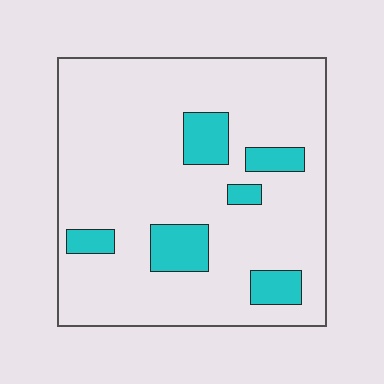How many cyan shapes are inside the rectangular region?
6.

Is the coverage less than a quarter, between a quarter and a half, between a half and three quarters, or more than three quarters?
Less than a quarter.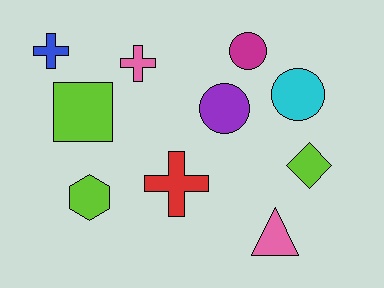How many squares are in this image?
There is 1 square.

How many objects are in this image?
There are 10 objects.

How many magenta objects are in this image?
There is 1 magenta object.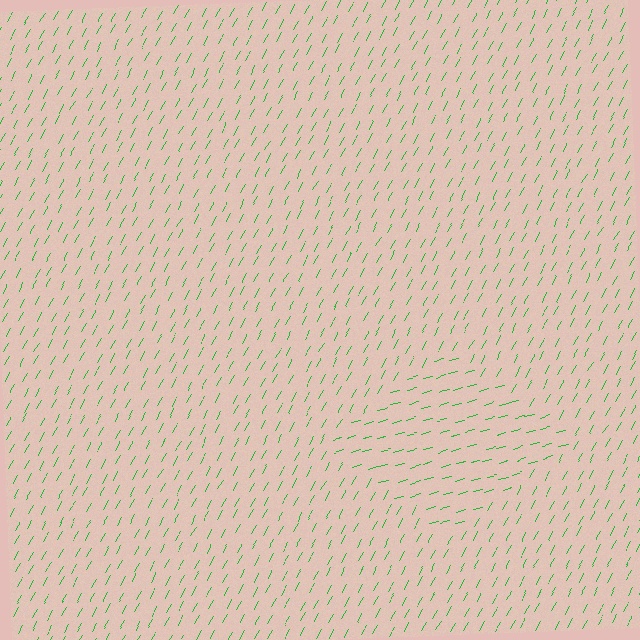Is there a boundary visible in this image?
Yes, there is a texture boundary formed by a change in line orientation.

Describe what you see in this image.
The image is filled with small green line segments. A diamond region in the image has lines oriented differently from the surrounding lines, creating a visible texture boundary.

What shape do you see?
I see a diamond.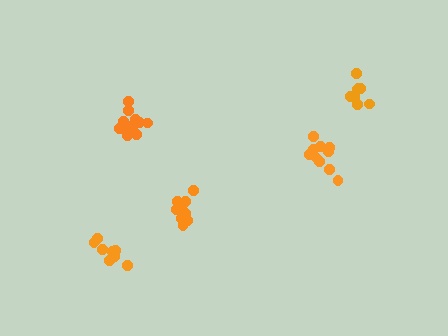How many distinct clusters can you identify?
There are 5 distinct clusters.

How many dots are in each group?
Group 1: 9 dots, Group 2: 12 dots, Group 3: 10 dots, Group 4: 10 dots, Group 5: 8 dots (49 total).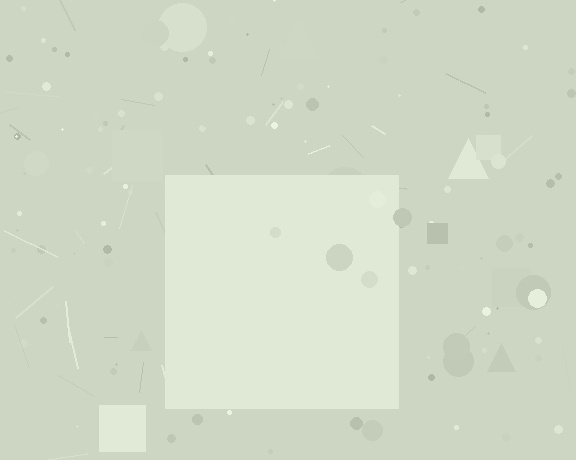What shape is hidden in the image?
A square is hidden in the image.